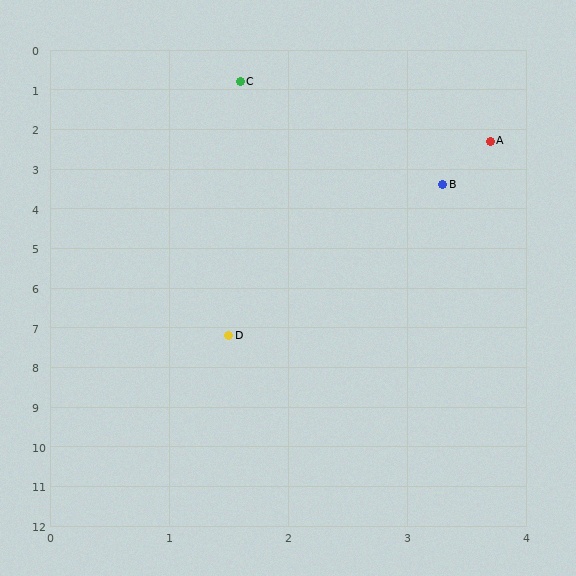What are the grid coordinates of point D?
Point D is at approximately (1.5, 7.2).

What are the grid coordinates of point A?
Point A is at approximately (3.7, 2.3).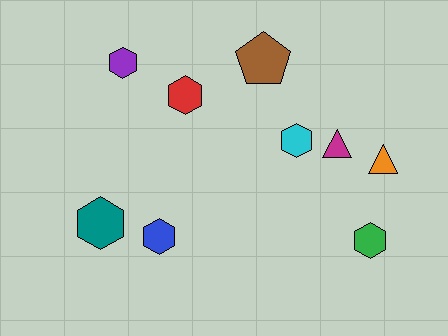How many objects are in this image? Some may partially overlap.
There are 9 objects.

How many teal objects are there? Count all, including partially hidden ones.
There is 1 teal object.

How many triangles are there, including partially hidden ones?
There are 2 triangles.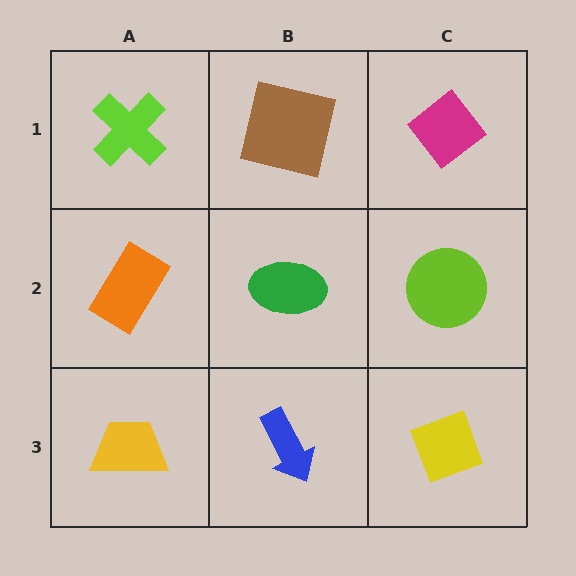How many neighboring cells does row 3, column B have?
3.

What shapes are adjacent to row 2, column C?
A magenta diamond (row 1, column C), a yellow diamond (row 3, column C), a green ellipse (row 2, column B).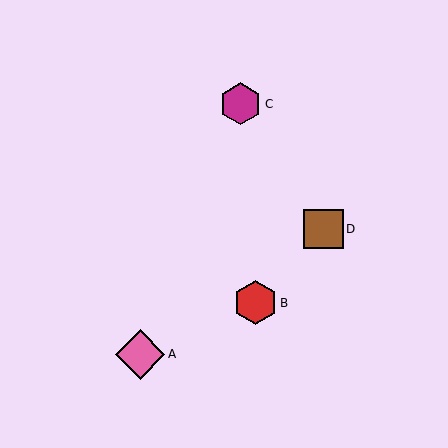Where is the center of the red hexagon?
The center of the red hexagon is at (255, 303).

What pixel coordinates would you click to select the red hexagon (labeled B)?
Click at (255, 303) to select the red hexagon B.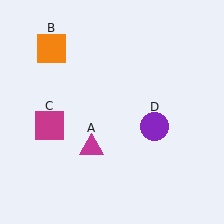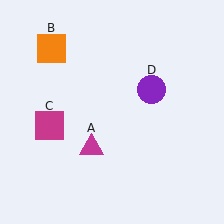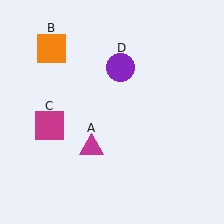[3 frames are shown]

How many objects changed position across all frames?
1 object changed position: purple circle (object D).